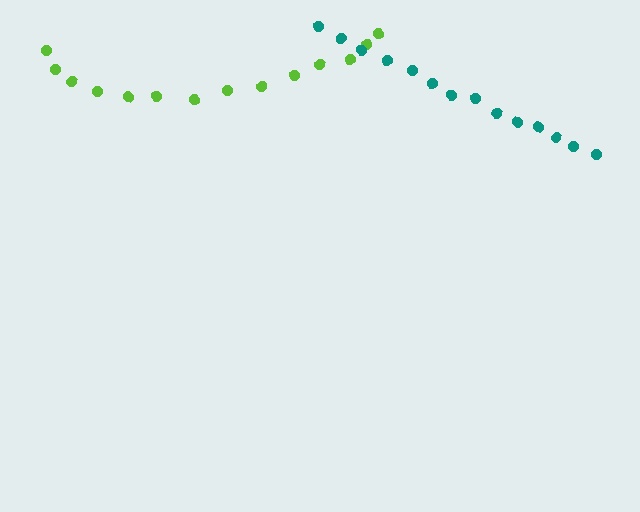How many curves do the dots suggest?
There are 2 distinct paths.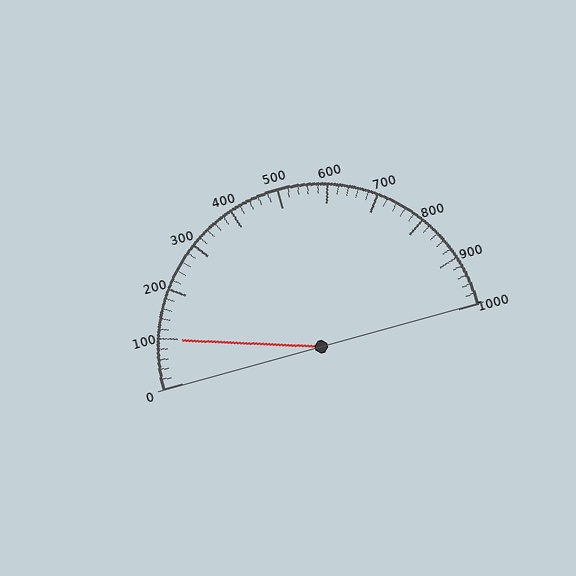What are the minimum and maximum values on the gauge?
The gauge ranges from 0 to 1000.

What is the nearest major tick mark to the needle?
The nearest major tick mark is 100.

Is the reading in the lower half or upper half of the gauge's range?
The reading is in the lower half of the range (0 to 1000).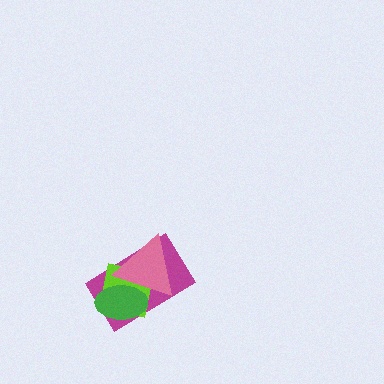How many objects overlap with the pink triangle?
3 objects overlap with the pink triangle.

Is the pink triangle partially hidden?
No, no other shape covers it.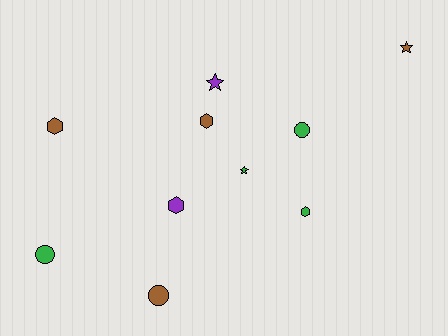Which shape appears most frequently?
Hexagon, with 4 objects.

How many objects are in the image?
There are 10 objects.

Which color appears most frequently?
Green, with 4 objects.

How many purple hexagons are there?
There is 1 purple hexagon.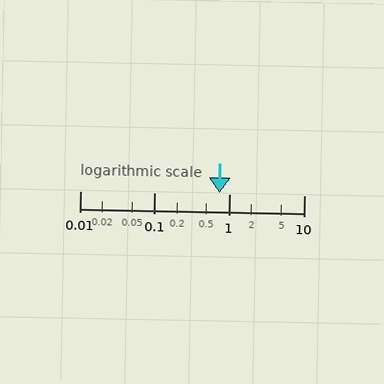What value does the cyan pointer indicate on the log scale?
The pointer indicates approximately 0.73.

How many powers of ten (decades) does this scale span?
The scale spans 3 decades, from 0.01 to 10.